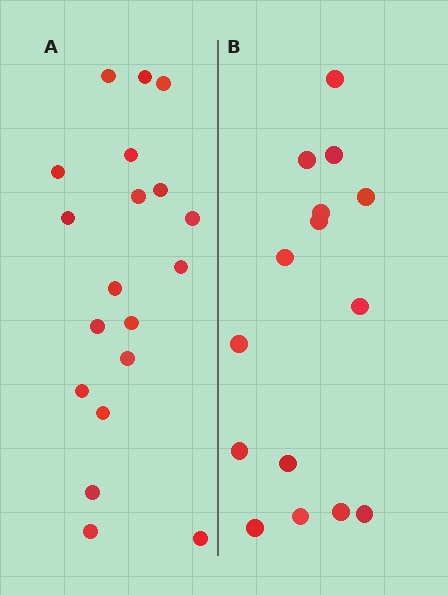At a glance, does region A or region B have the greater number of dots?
Region A (the left region) has more dots.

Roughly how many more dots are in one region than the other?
Region A has about 4 more dots than region B.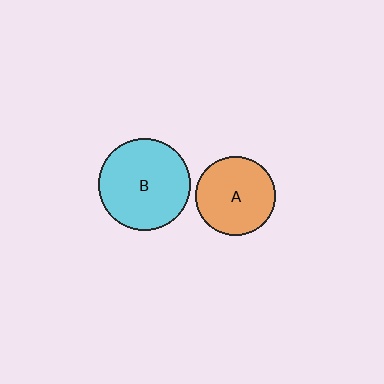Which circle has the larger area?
Circle B (cyan).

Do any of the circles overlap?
No, none of the circles overlap.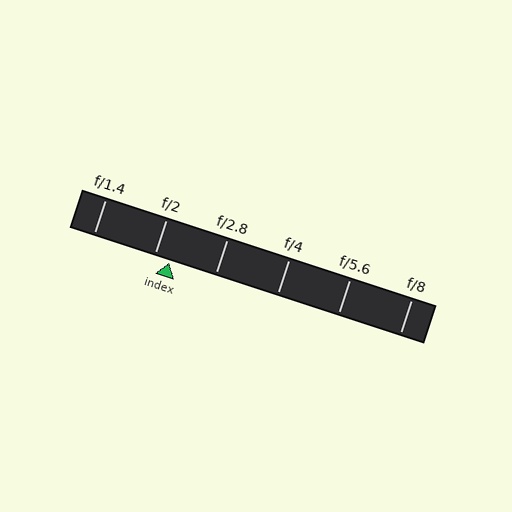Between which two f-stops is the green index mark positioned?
The index mark is between f/2 and f/2.8.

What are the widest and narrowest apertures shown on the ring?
The widest aperture shown is f/1.4 and the narrowest is f/8.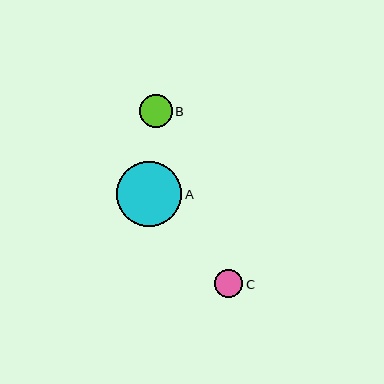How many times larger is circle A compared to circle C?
Circle A is approximately 2.3 times the size of circle C.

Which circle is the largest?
Circle A is the largest with a size of approximately 65 pixels.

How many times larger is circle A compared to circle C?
Circle A is approximately 2.3 times the size of circle C.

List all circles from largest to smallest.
From largest to smallest: A, B, C.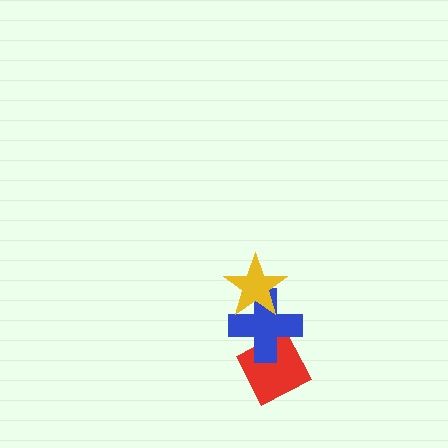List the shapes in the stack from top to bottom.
From top to bottom: the yellow star, the blue cross, the red diamond.